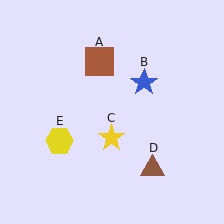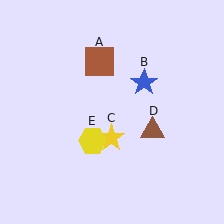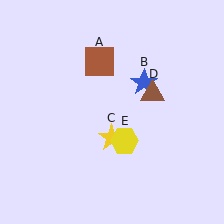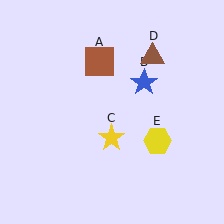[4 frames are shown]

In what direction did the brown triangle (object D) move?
The brown triangle (object D) moved up.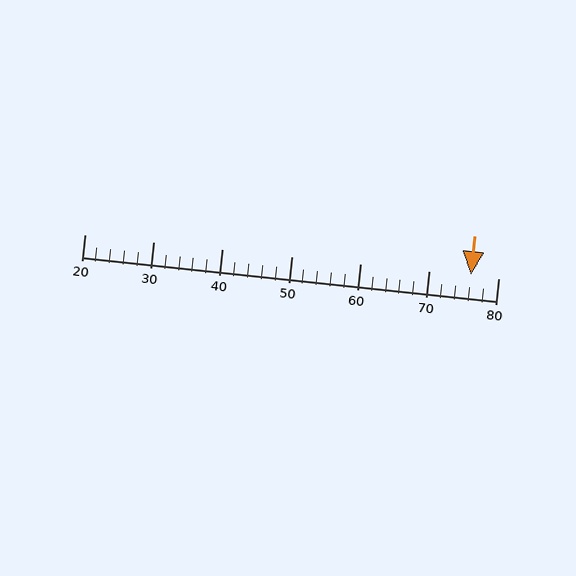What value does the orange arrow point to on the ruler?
The orange arrow points to approximately 76.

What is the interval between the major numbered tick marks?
The major tick marks are spaced 10 units apart.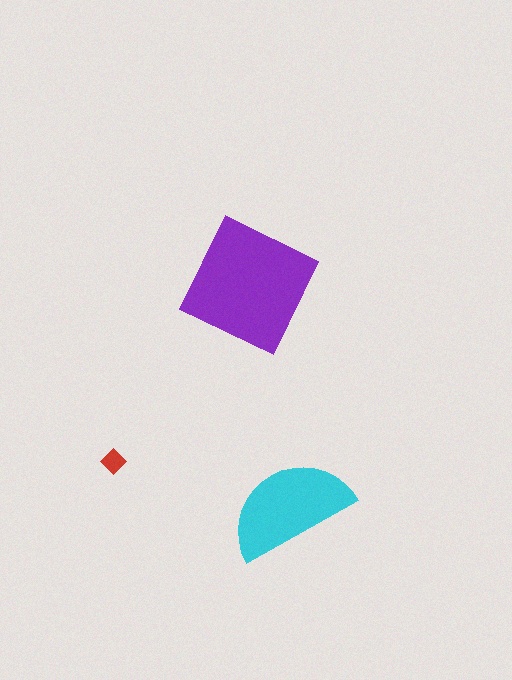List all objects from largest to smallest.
The purple square, the cyan semicircle, the red diamond.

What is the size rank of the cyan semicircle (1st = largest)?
2nd.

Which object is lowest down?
The cyan semicircle is bottommost.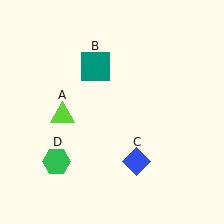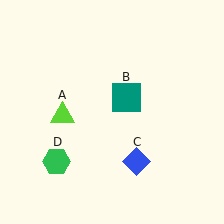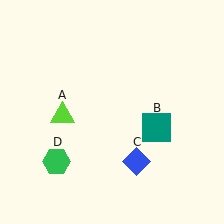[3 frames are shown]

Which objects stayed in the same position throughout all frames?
Lime triangle (object A) and blue diamond (object C) and green hexagon (object D) remained stationary.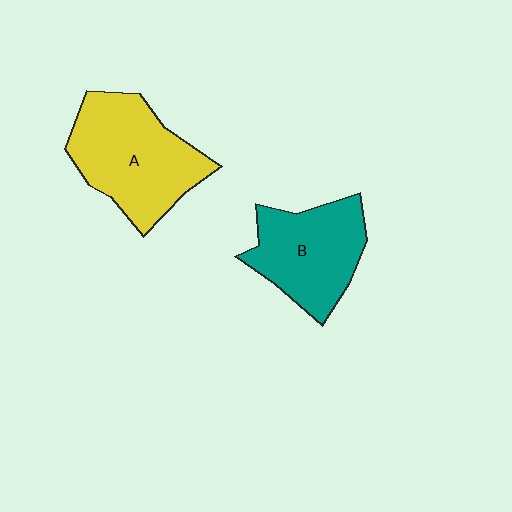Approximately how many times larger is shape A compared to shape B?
Approximately 1.2 times.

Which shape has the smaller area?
Shape B (teal).